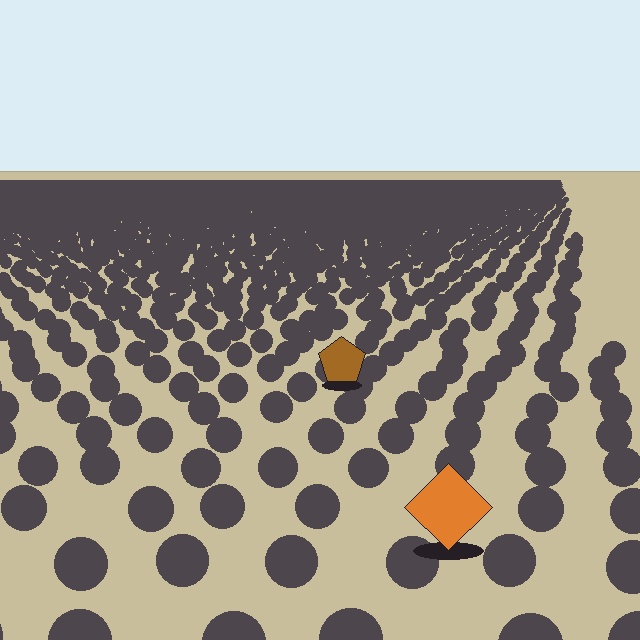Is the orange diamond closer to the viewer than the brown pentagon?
Yes. The orange diamond is closer — you can tell from the texture gradient: the ground texture is coarser near it.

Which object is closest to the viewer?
The orange diamond is closest. The texture marks near it are larger and more spread out.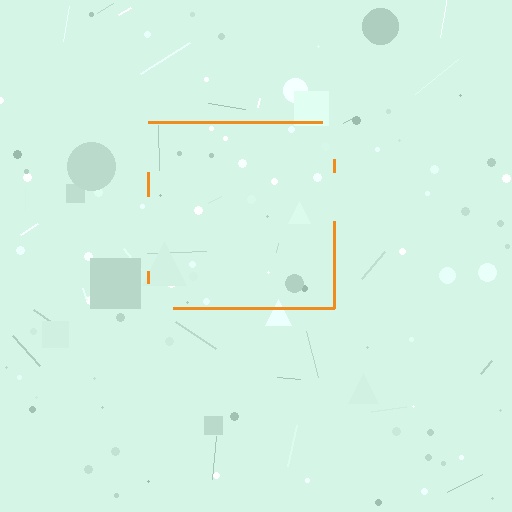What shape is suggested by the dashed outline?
The dashed outline suggests a square.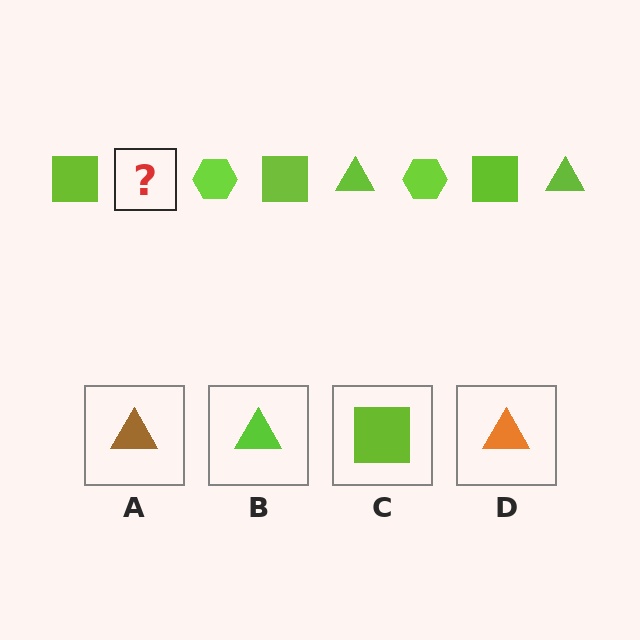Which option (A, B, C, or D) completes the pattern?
B.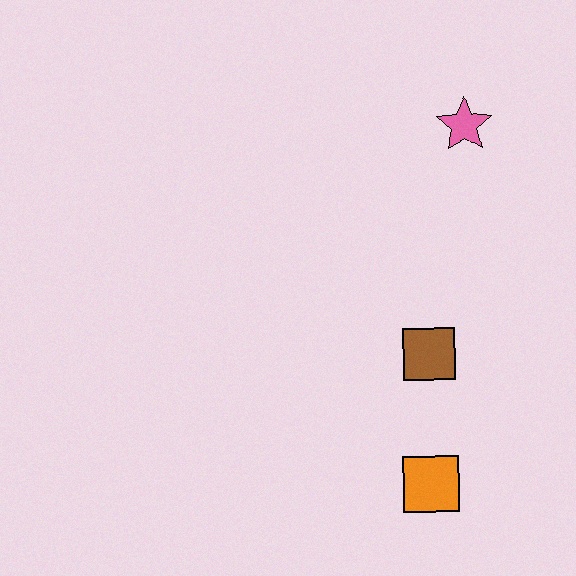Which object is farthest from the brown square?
The pink star is farthest from the brown square.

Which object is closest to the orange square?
The brown square is closest to the orange square.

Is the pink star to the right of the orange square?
Yes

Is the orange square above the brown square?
No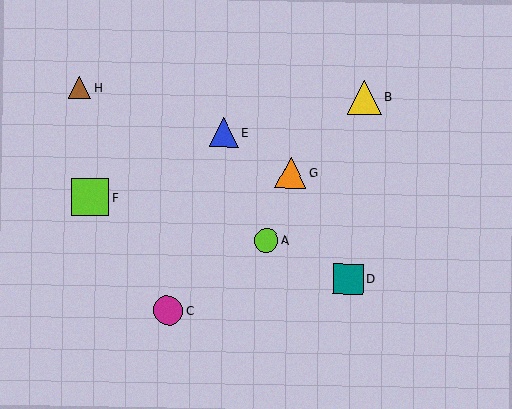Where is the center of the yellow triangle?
The center of the yellow triangle is at (364, 97).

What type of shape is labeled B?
Shape B is a yellow triangle.